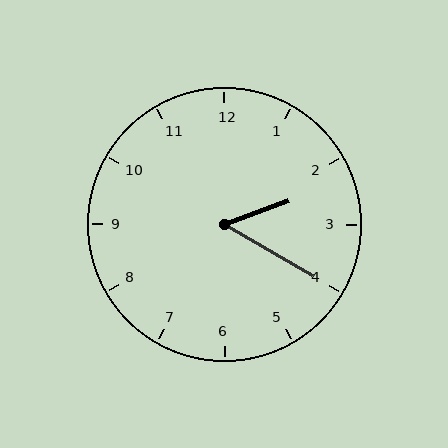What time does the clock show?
2:20.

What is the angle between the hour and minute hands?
Approximately 50 degrees.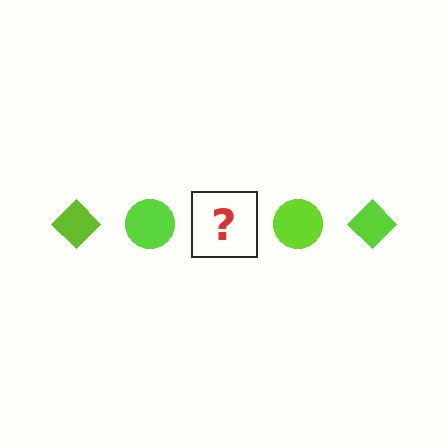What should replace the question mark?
The question mark should be replaced with a lime diamond.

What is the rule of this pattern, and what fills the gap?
The rule is that the pattern cycles through diamond, circle shapes in lime. The gap should be filled with a lime diamond.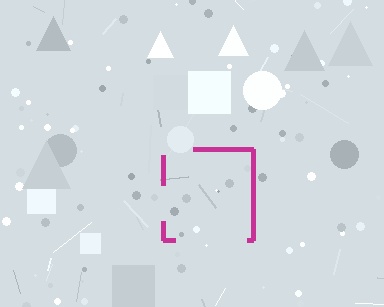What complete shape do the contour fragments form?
The contour fragments form a square.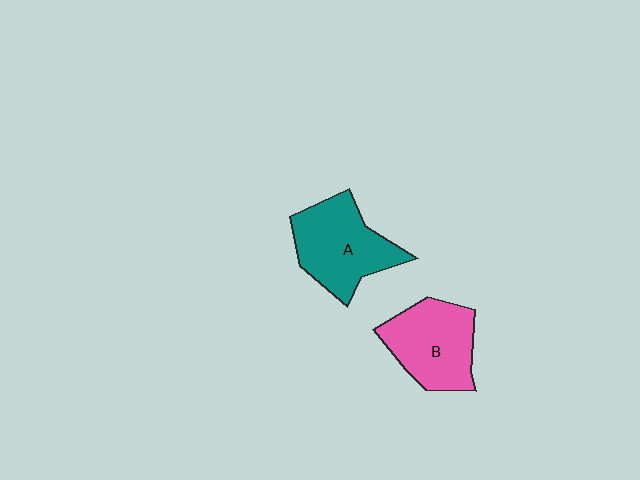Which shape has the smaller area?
Shape B (pink).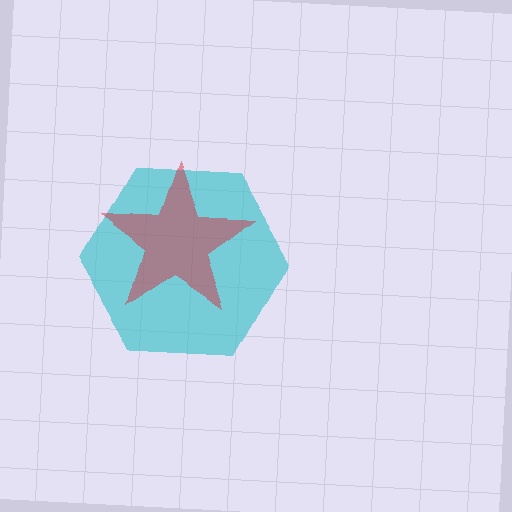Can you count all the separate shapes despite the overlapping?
Yes, there are 2 separate shapes.